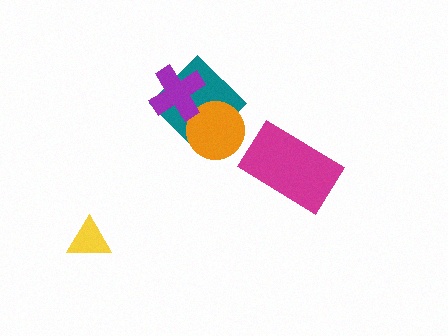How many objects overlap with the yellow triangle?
0 objects overlap with the yellow triangle.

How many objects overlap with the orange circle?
1 object overlaps with the orange circle.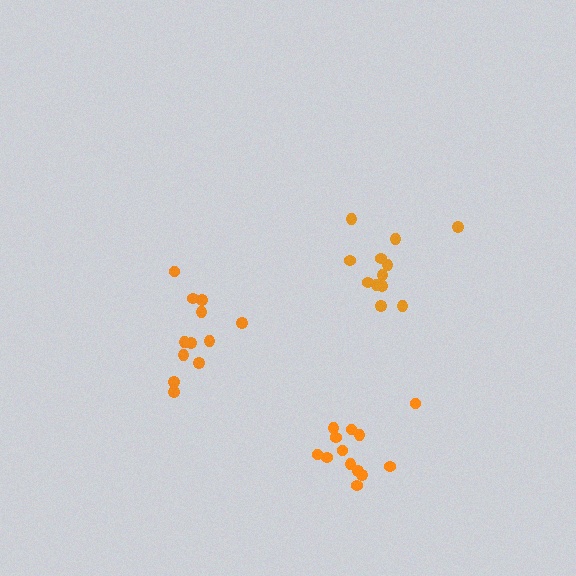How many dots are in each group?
Group 1: 13 dots, Group 2: 12 dots, Group 3: 13 dots (38 total).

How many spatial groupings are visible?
There are 3 spatial groupings.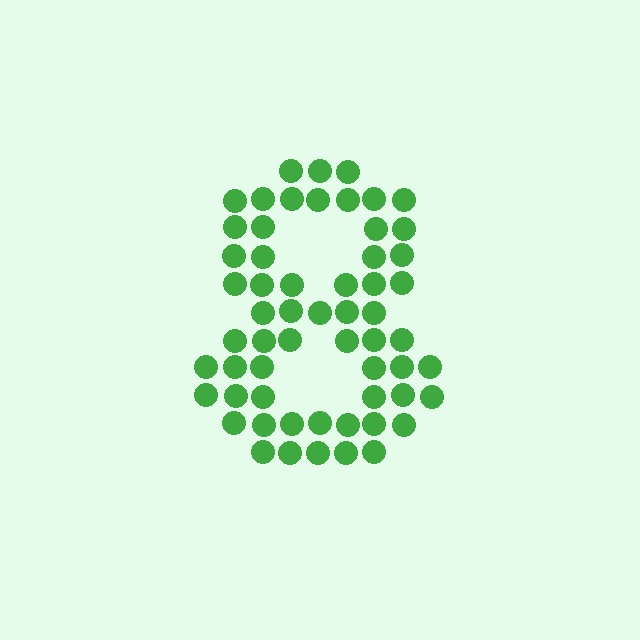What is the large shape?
The large shape is the digit 8.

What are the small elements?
The small elements are circles.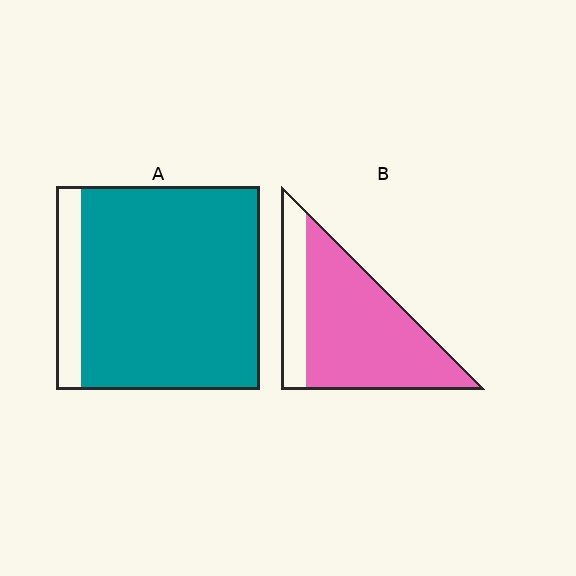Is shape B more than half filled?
Yes.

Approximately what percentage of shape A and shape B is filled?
A is approximately 90% and B is approximately 75%.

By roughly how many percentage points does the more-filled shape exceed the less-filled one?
By roughly 10 percentage points (A over B).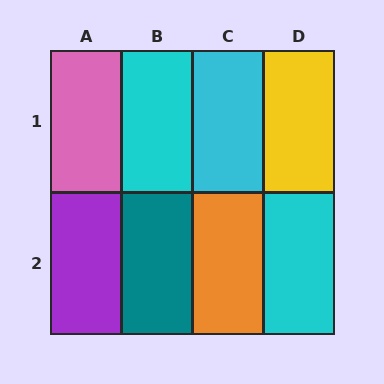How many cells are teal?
1 cell is teal.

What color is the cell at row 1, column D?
Yellow.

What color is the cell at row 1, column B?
Cyan.